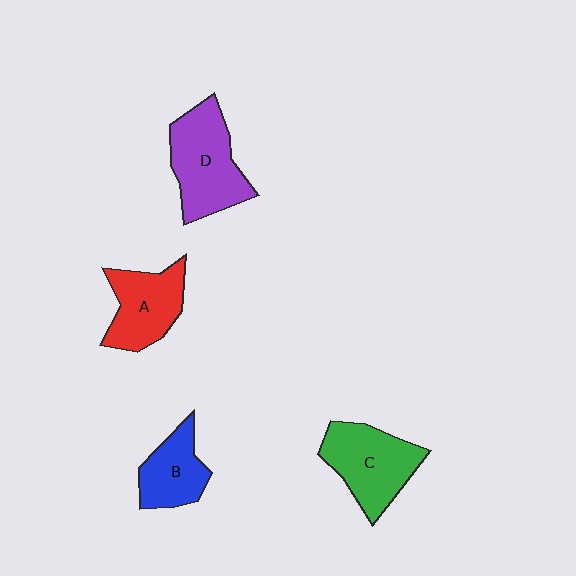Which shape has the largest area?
Shape D (purple).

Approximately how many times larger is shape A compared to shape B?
Approximately 1.2 times.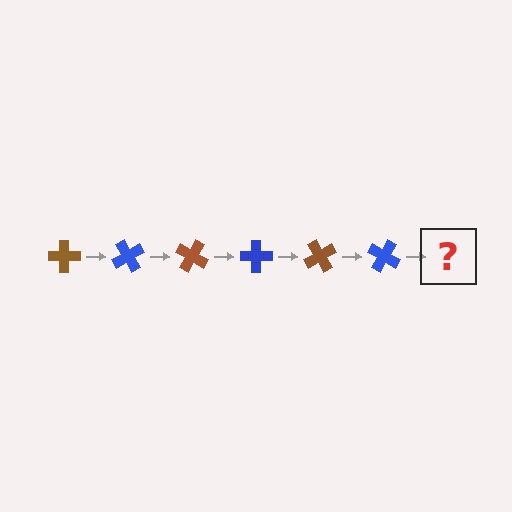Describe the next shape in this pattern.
It should be a brown cross, rotated 360 degrees from the start.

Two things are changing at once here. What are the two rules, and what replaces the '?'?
The two rules are that it rotates 60 degrees each step and the color cycles through brown and blue. The '?' should be a brown cross, rotated 360 degrees from the start.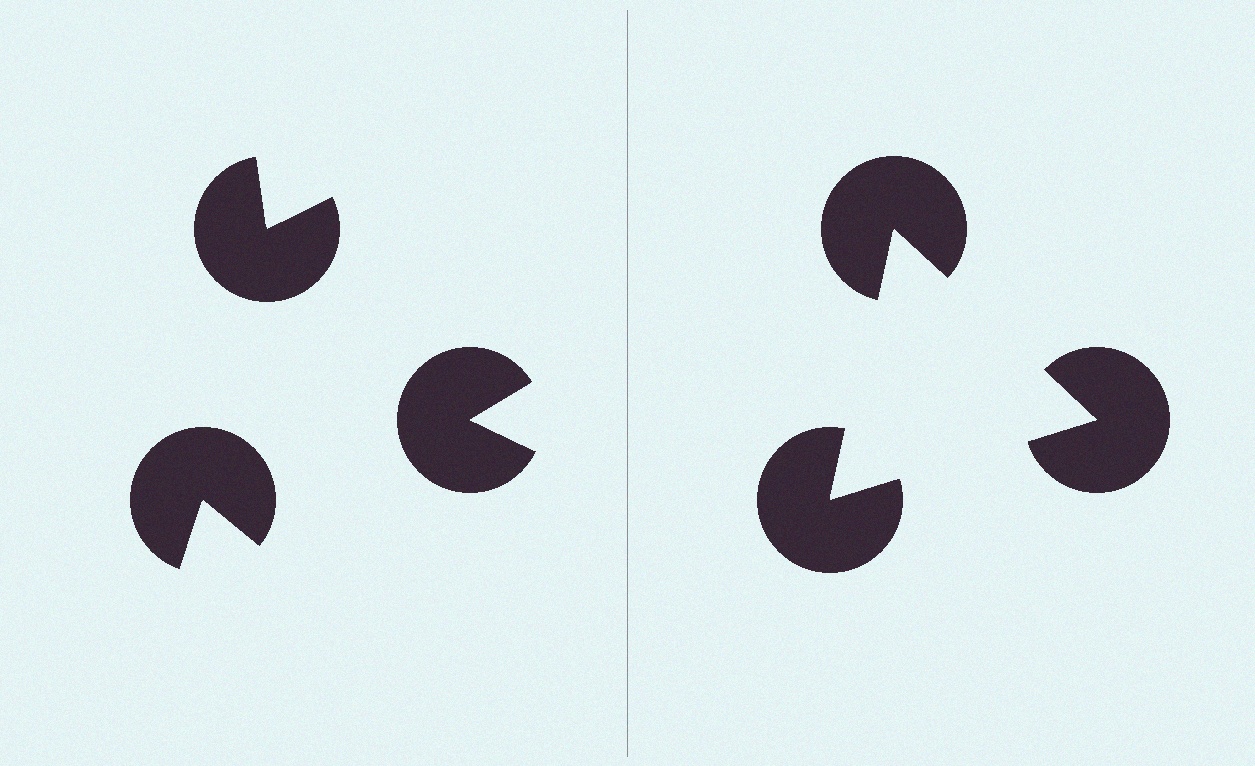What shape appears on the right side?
An illusory triangle.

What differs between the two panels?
The pac-man discs are positioned identically on both sides; only the wedge orientations differ. On the right they align to a triangle; on the left they are misaligned.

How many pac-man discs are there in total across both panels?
6 — 3 on each side.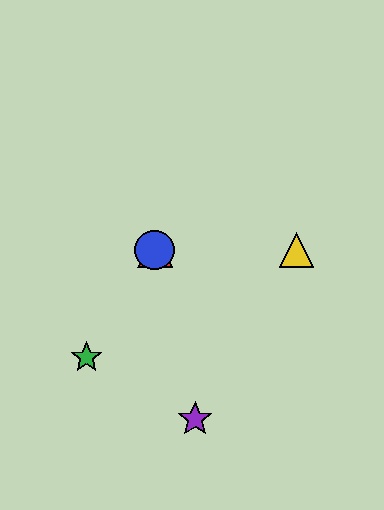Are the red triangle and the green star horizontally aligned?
No, the red triangle is at y≈250 and the green star is at y≈357.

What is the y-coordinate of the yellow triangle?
The yellow triangle is at y≈250.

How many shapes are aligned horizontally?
3 shapes (the red triangle, the blue circle, the yellow triangle) are aligned horizontally.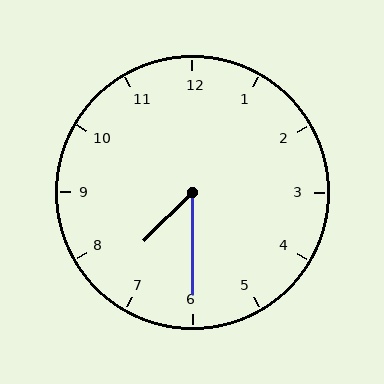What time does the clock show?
7:30.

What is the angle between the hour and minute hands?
Approximately 45 degrees.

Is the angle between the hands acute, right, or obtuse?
It is acute.